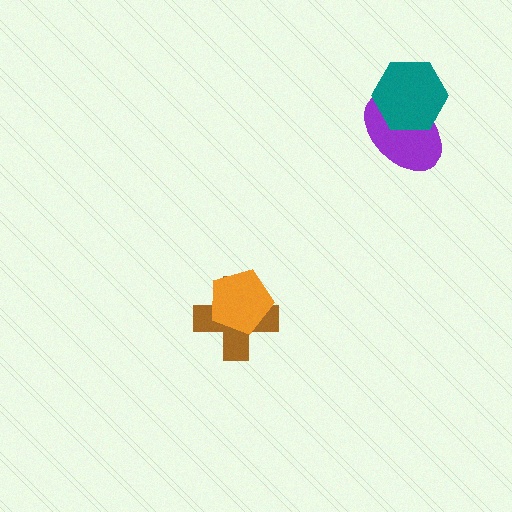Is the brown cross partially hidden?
Yes, it is partially covered by another shape.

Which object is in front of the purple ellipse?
The teal hexagon is in front of the purple ellipse.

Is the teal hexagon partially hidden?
No, no other shape covers it.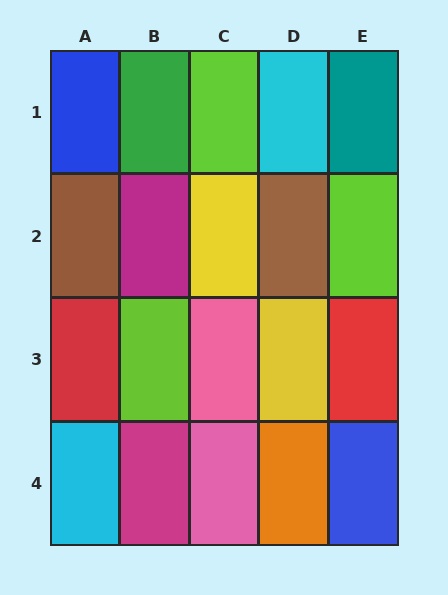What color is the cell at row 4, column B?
Magenta.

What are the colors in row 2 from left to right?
Brown, magenta, yellow, brown, lime.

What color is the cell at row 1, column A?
Blue.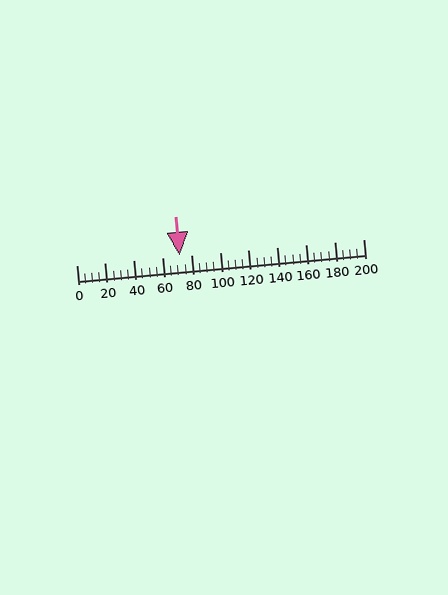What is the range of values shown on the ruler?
The ruler shows values from 0 to 200.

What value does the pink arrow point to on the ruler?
The pink arrow points to approximately 72.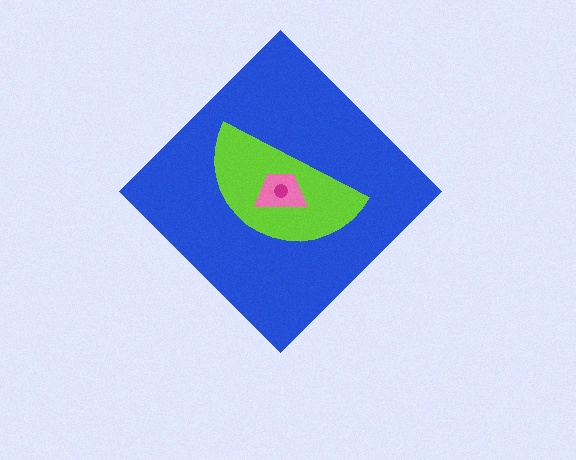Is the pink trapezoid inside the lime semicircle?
Yes.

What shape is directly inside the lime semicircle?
The pink trapezoid.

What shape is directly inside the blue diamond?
The lime semicircle.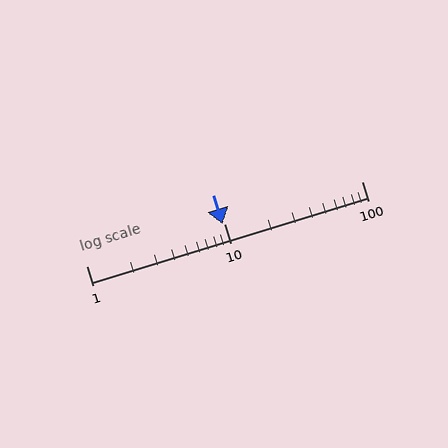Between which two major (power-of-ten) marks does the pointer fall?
The pointer is between 1 and 10.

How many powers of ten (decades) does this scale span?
The scale spans 2 decades, from 1 to 100.